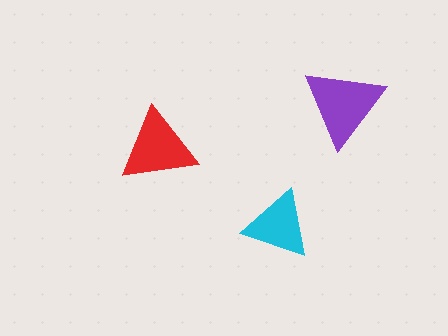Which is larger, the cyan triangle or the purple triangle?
The purple one.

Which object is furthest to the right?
The purple triangle is rightmost.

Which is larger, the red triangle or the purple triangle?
The purple one.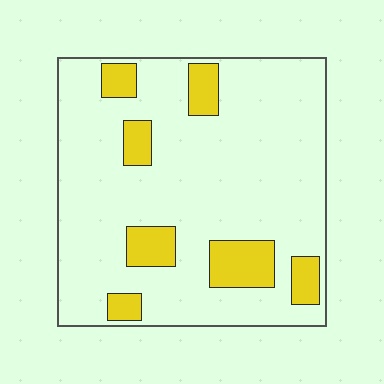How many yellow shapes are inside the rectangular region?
7.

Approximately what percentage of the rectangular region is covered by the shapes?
Approximately 15%.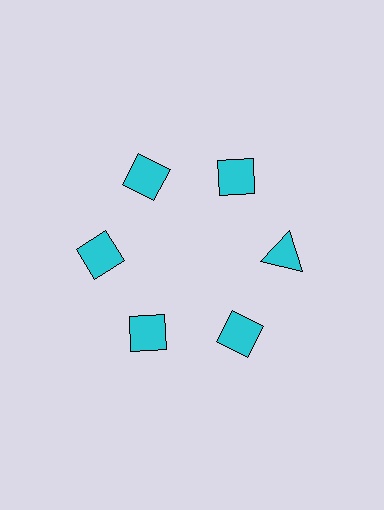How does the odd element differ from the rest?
It has a different shape: triangle instead of diamond.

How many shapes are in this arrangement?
There are 6 shapes arranged in a ring pattern.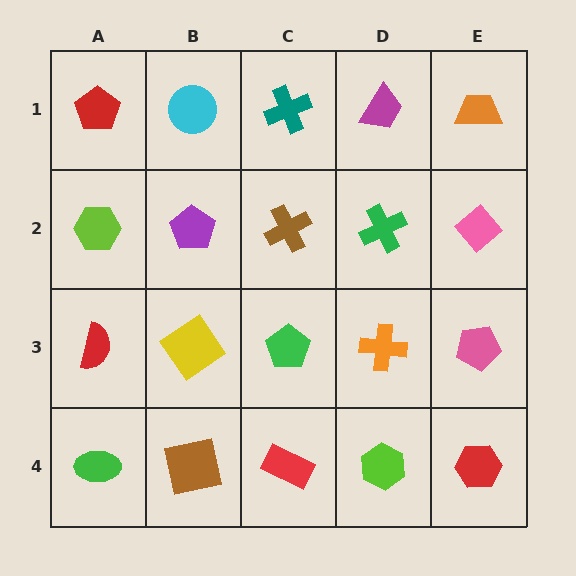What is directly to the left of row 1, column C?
A cyan circle.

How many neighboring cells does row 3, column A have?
3.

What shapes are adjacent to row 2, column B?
A cyan circle (row 1, column B), a yellow diamond (row 3, column B), a lime hexagon (row 2, column A), a brown cross (row 2, column C).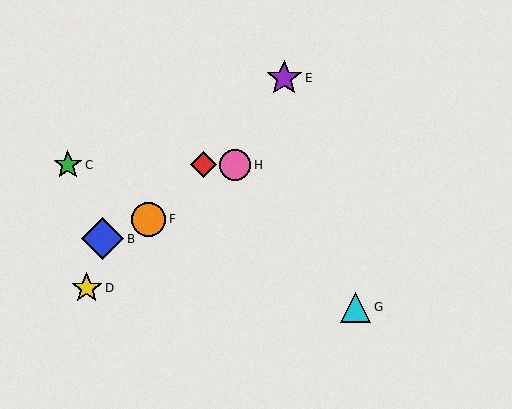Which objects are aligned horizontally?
Objects A, C, H are aligned horizontally.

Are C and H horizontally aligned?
Yes, both are at y≈165.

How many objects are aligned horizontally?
3 objects (A, C, H) are aligned horizontally.